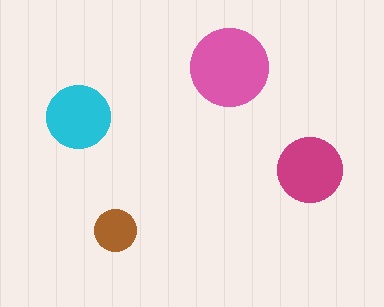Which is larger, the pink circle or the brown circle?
The pink one.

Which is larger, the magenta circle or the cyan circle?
The magenta one.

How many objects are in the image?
There are 4 objects in the image.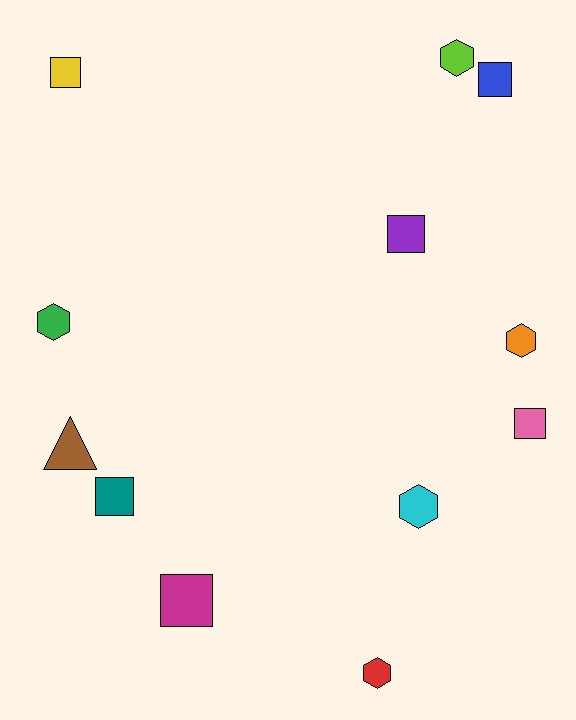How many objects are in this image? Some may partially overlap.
There are 12 objects.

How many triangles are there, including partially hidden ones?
There is 1 triangle.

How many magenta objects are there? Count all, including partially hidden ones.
There is 1 magenta object.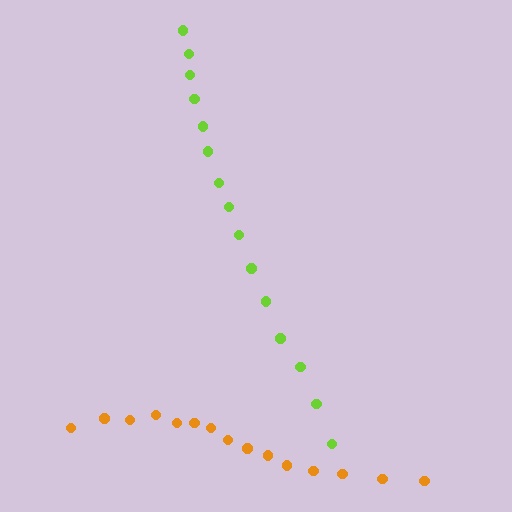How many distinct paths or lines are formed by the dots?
There are 2 distinct paths.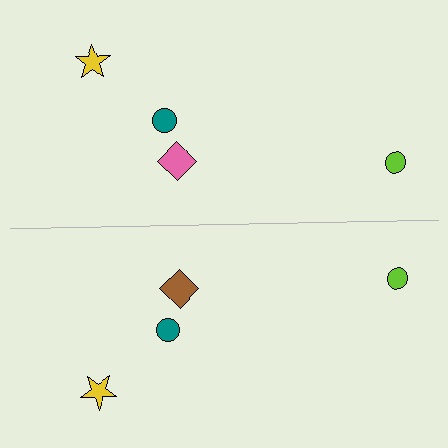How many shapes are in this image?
There are 8 shapes in this image.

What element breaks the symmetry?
The brown diamond on the bottom side breaks the symmetry — its mirror counterpart is pink.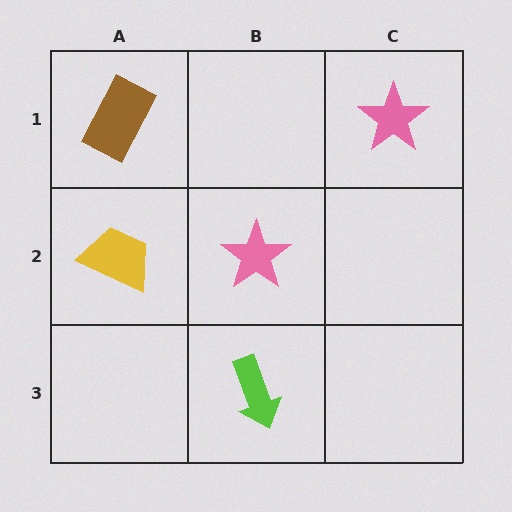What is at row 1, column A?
A brown rectangle.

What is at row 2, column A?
A yellow trapezoid.